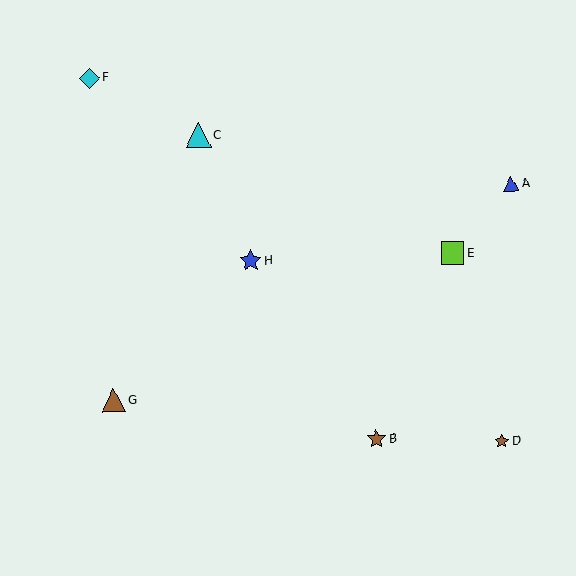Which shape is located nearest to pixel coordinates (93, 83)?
The cyan diamond (labeled F) at (89, 78) is nearest to that location.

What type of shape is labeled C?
Shape C is a cyan triangle.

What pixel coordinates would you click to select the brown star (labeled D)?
Click at (502, 441) to select the brown star D.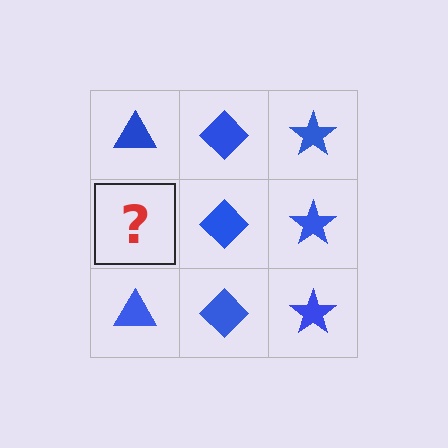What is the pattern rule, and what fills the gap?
The rule is that each column has a consistent shape. The gap should be filled with a blue triangle.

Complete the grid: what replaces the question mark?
The question mark should be replaced with a blue triangle.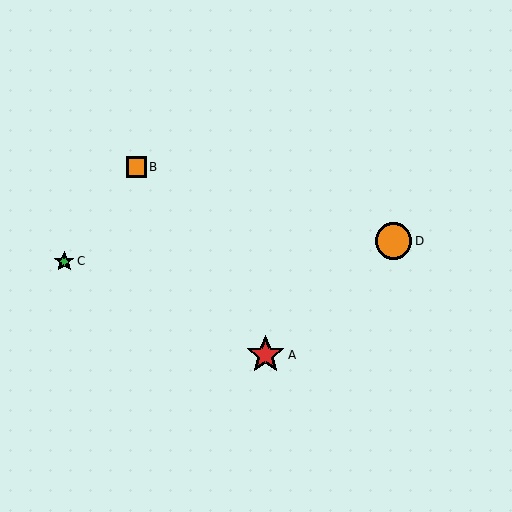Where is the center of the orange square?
The center of the orange square is at (136, 167).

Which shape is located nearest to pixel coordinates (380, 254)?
The orange circle (labeled D) at (393, 241) is nearest to that location.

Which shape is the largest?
The red star (labeled A) is the largest.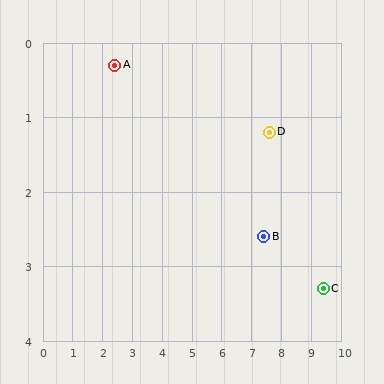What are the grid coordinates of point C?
Point C is at approximately (9.4, 3.3).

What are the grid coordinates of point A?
Point A is at approximately (2.4, 0.3).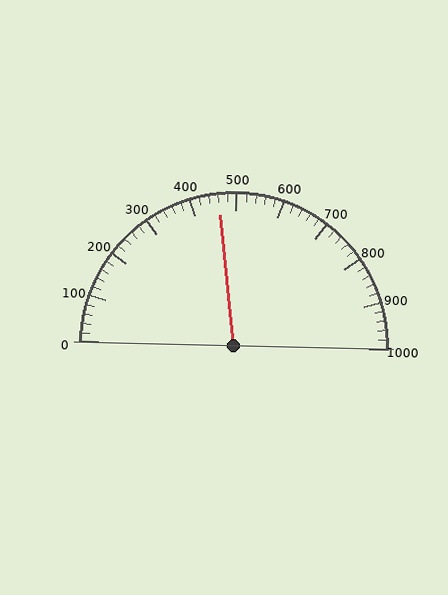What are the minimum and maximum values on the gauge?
The gauge ranges from 0 to 1000.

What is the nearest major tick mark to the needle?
The nearest major tick mark is 500.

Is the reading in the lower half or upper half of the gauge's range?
The reading is in the lower half of the range (0 to 1000).